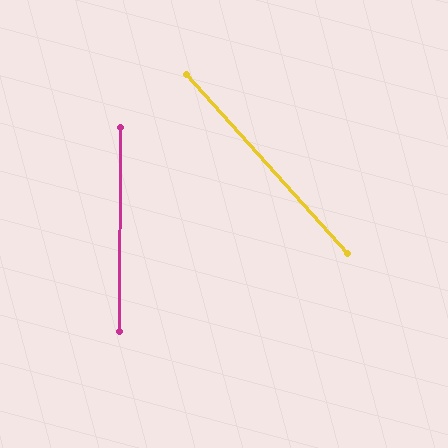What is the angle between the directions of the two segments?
Approximately 42 degrees.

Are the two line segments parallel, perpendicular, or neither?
Neither parallel nor perpendicular — they differ by about 42°.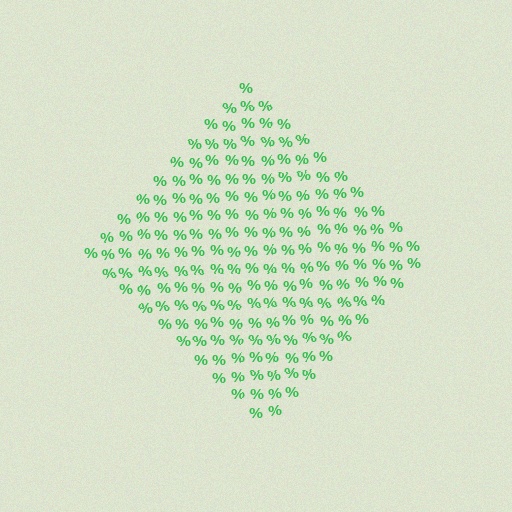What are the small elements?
The small elements are percent signs.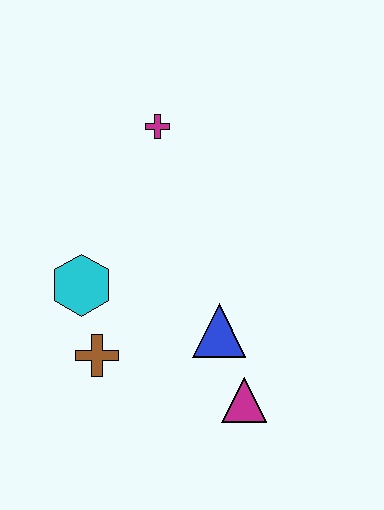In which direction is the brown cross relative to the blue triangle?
The brown cross is to the left of the blue triangle.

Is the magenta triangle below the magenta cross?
Yes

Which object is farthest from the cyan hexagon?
The magenta triangle is farthest from the cyan hexagon.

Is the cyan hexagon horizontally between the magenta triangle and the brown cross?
No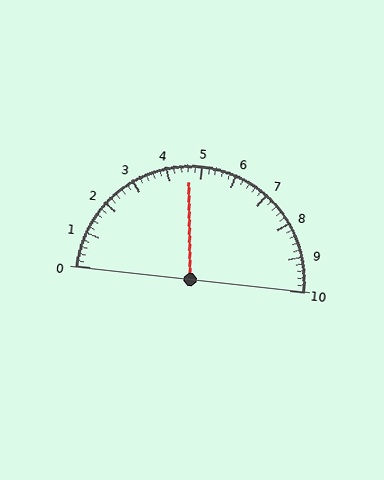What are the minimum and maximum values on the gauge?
The gauge ranges from 0 to 10.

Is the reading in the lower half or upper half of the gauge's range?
The reading is in the lower half of the range (0 to 10).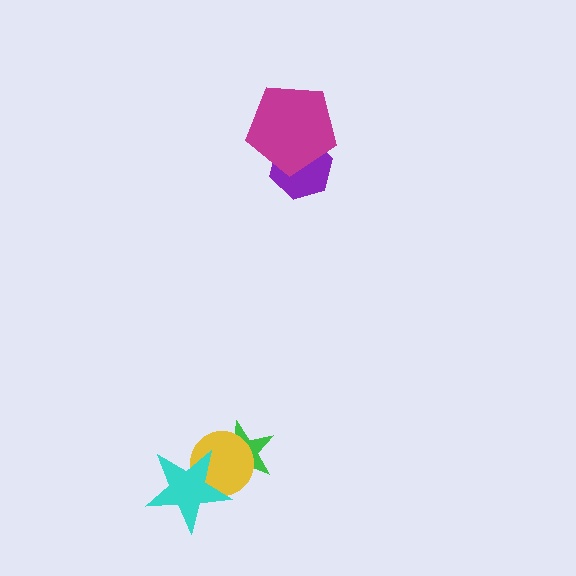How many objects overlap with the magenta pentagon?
1 object overlaps with the magenta pentagon.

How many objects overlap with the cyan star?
2 objects overlap with the cyan star.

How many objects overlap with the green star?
2 objects overlap with the green star.